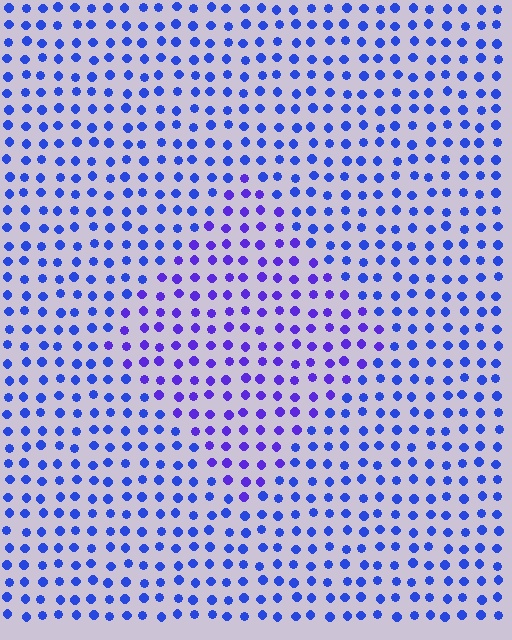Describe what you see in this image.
The image is filled with small blue elements in a uniform arrangement. A diamond-shaped region is visible where the elements are tinted to a slightly different hue, forming a subtle color boundary.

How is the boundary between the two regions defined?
The boundary is defined purely by a slight shift in hue (about 28 degrees). Spacing, size, and orientation are identical on both sides.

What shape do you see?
I see a diamond.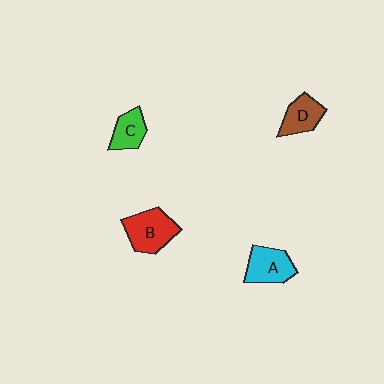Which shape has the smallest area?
Shape C (green).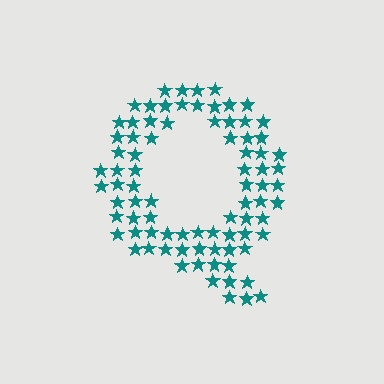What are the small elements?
The small elements are stars.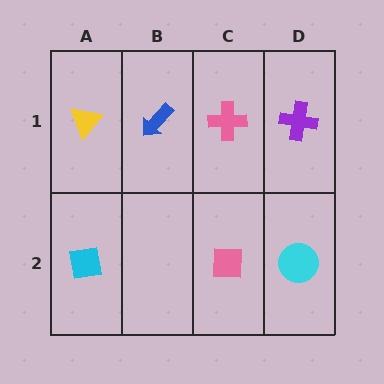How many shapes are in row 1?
4 shapes.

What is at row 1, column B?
A blue arrow.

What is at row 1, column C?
A pink cross.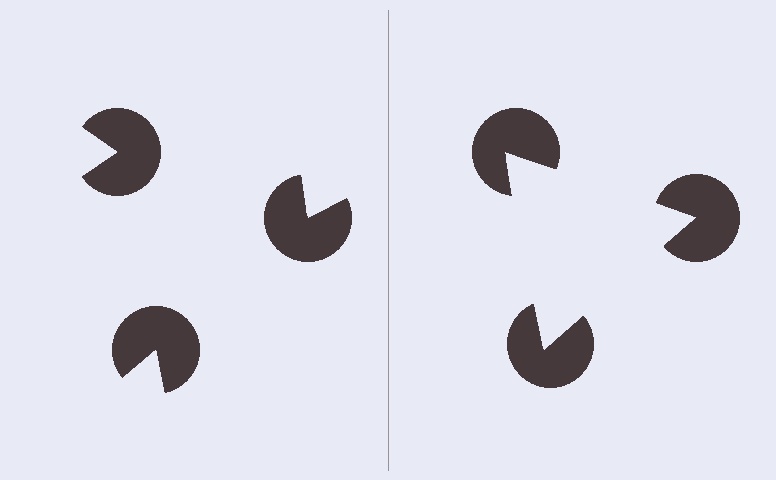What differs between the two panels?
The pac-man discs are positioned identically on both sides; only the wedge orientations differ. On the right they align to a triangle; on the left they are misaligned.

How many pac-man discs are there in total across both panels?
6 — 3 on each side.